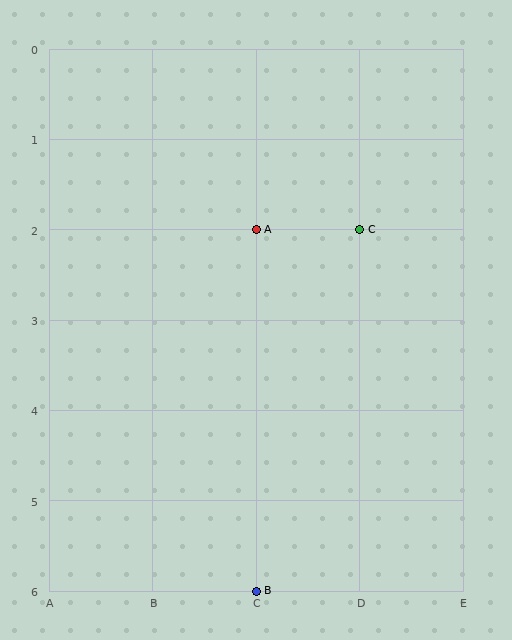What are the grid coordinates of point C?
Point C is at grid coordinates (D, 2).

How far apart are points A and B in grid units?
Points A and B are 4 rows apart.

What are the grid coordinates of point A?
Point A is at grid coordinates (C, 2).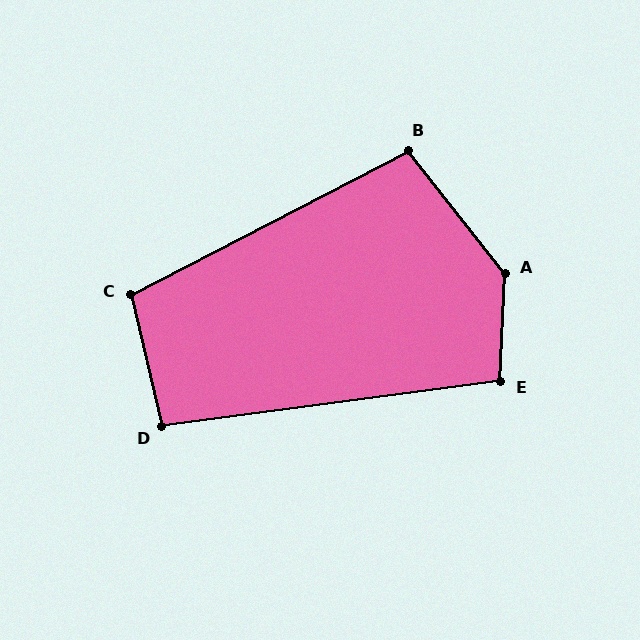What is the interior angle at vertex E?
Approximately 100 degrees (obtuse).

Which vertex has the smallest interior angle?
D, at approximately 96 degrees.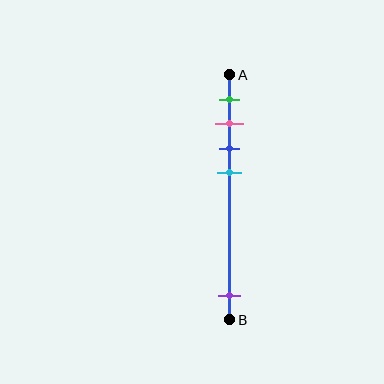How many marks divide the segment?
There are 5 marks dividing the segment.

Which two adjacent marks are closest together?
The pink and blue marks are the closest adjacent pair.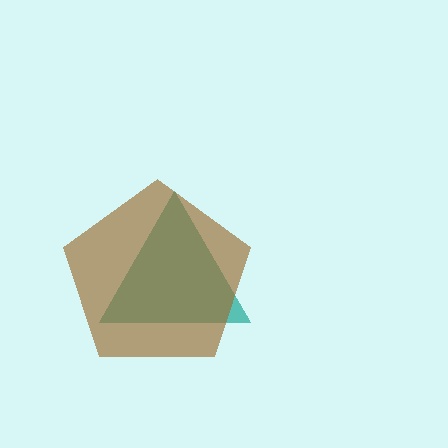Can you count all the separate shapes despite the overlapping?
Yes, there are 2 separate shapes.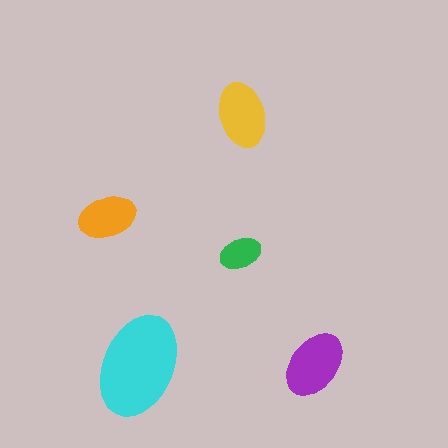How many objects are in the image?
There are 5 objects in the image.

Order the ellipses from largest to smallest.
the cyan one, the purple one, the yellow one, the orange one, the green one.